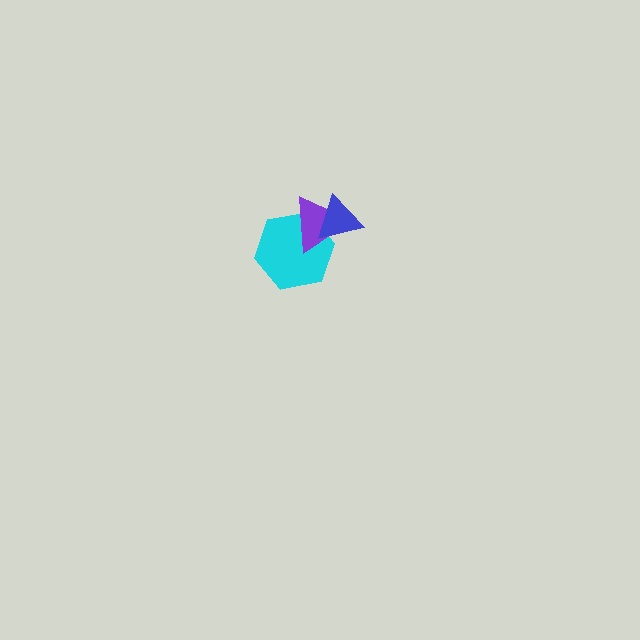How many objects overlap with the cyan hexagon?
2 objects overlap with the cyan hexagon.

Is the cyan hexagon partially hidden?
Yes, it is partially covered by another shape.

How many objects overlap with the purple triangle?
2 objects overlap with the purple triangle.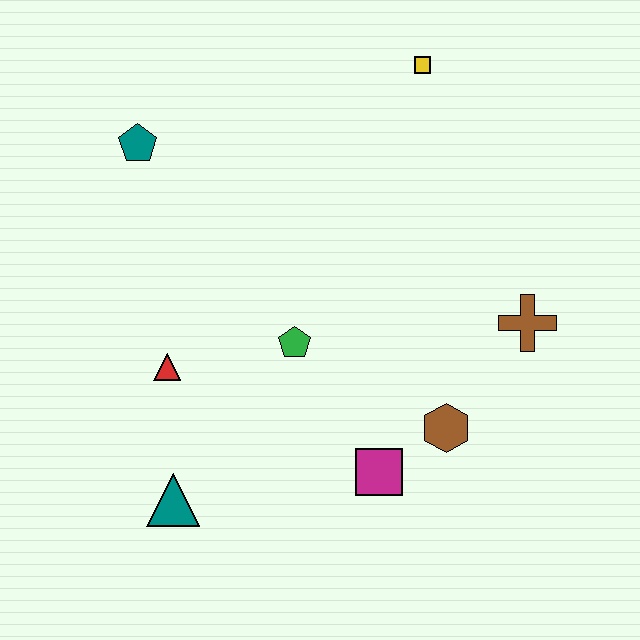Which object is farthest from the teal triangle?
The yellow square is farthest from the teal triangle.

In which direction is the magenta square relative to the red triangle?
The magenta square is to the right of the red triangle.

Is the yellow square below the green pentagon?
No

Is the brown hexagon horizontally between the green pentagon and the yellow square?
No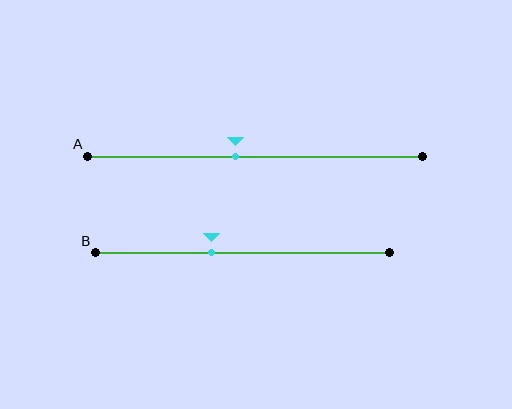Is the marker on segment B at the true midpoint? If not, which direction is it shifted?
No, the marker on segment B is shifted to the left by about 10% of the segment length.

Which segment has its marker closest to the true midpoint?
Segment A has its marker closest to the true midpoint.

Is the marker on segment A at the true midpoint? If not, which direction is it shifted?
No, the marker on segment A is shifted to the left by about 6% of the segment length.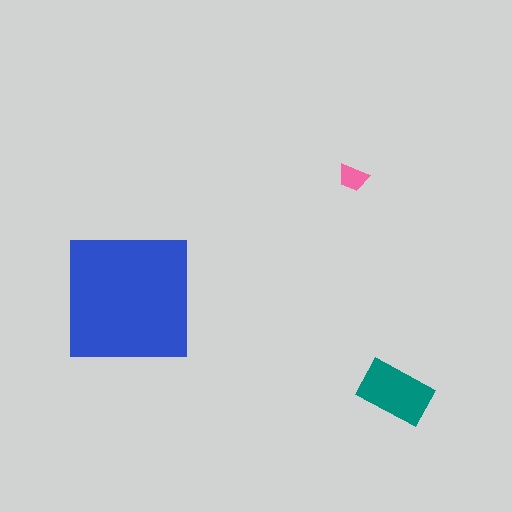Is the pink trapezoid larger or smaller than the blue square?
Smaller.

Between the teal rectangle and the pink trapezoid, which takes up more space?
The teal rectangle.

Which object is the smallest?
The pink trapezoid.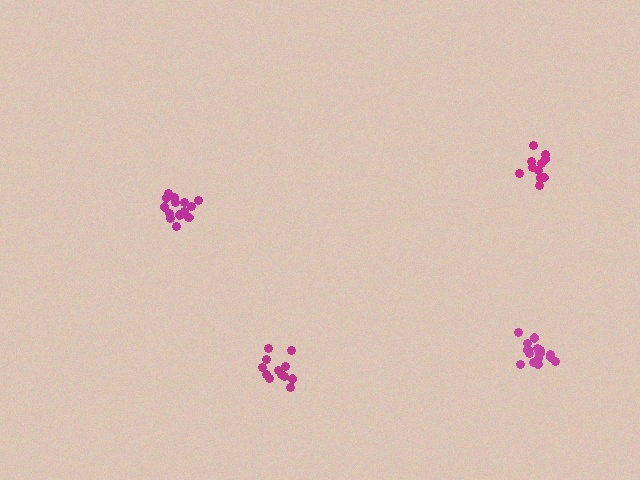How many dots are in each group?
Group 1: 12 dots, Group 2: 11 dots, Group 3: 15 dots, Group 4: 16 dots (54 total).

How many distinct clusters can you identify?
There are 4 distinct clusters.